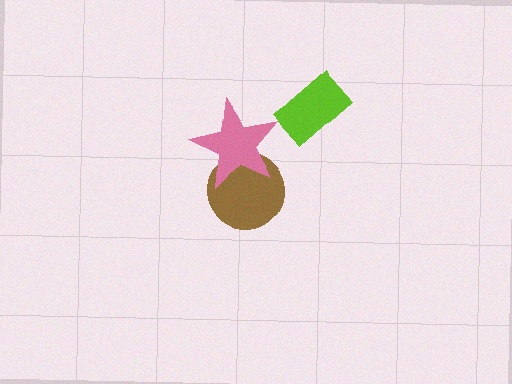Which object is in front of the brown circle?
The pink star is in front of the brown circle.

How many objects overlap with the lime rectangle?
0 objects overlap with the lime rectangle.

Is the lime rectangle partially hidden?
No, no other shape covers it.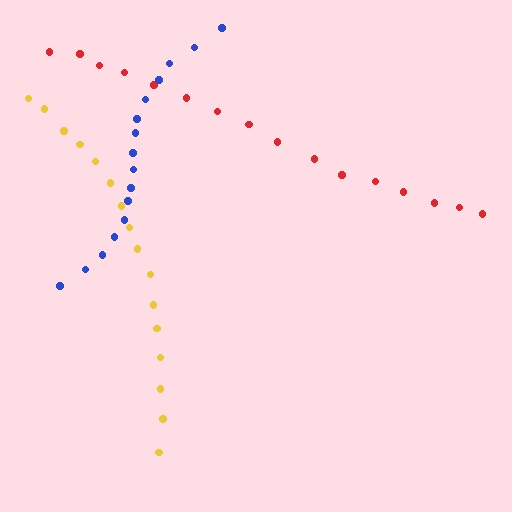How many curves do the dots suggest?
There are 3 distinct paths.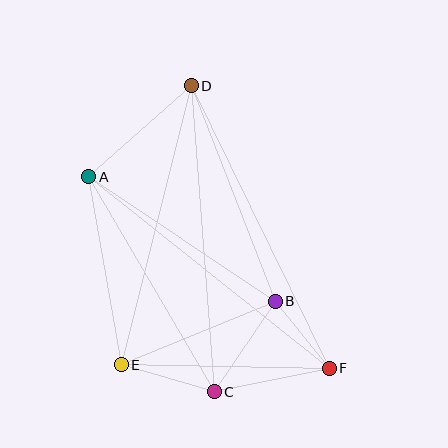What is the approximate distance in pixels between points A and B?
The distance between A and B is approximately 224 pixels.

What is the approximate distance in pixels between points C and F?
The distance between C and F is approximately 117 pixels.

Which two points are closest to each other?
Points B and F are closest to each other.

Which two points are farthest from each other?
Points D and F are farthest from each other.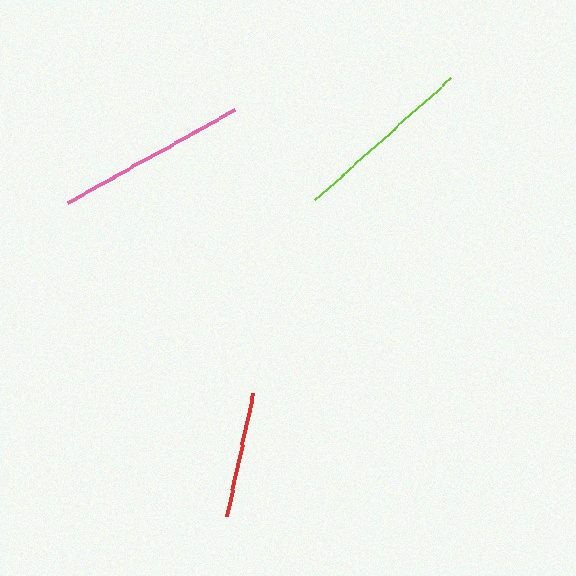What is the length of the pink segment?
The pink segment is approximately 191 pixels long.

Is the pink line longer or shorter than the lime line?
The pink line is longer than the lime line.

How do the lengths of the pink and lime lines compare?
The pink and lime lines are approximately the same length.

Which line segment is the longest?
The pink line is the longest at approximately 191 pixels.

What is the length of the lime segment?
The lime segment is approximately 182 pixels long.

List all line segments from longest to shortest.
From longest to shortest: pink, lime, red.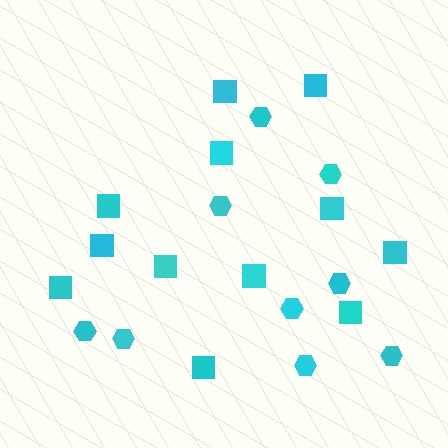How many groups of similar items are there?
There are 2 groups: one group of squares (12) and one group of hexagons (9).